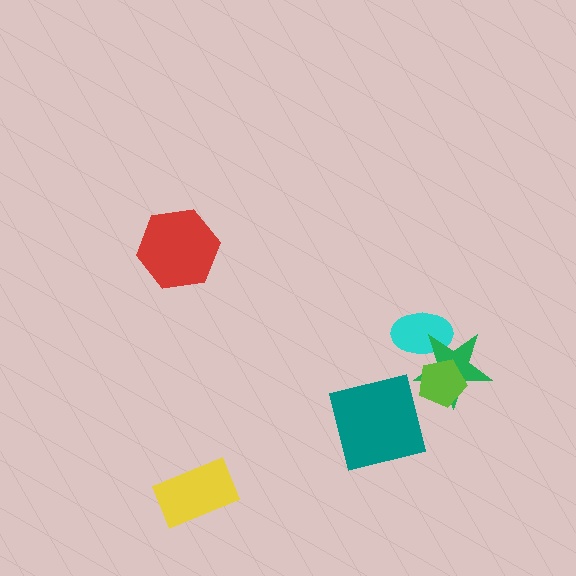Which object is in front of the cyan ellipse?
The green star is in front of the cyan ellipse.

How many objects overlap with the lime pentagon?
1 object overlaps with the lime pentagon.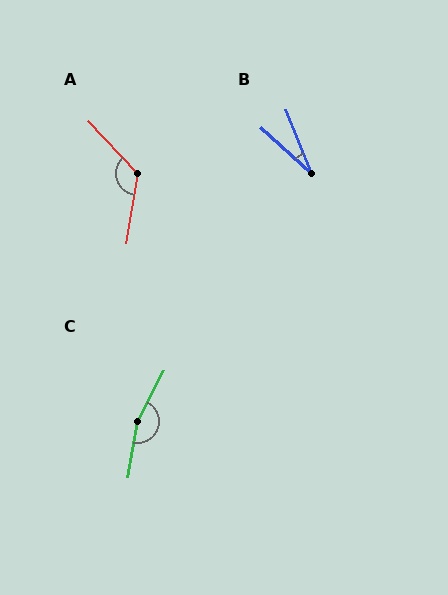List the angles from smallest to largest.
B (26°), A (127°), C (162°).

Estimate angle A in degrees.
Approximately 127 degrees.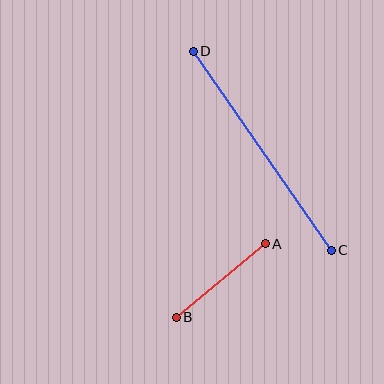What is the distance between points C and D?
The distance is approximately 242 pixels.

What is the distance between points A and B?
The distance is approximately 115 pixels.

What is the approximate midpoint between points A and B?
The midpoint is at approximately (221, 280) pixels.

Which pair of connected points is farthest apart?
Points C and D are farthest apart.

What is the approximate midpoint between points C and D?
The midpoint is at approximately (262, 151) pixels.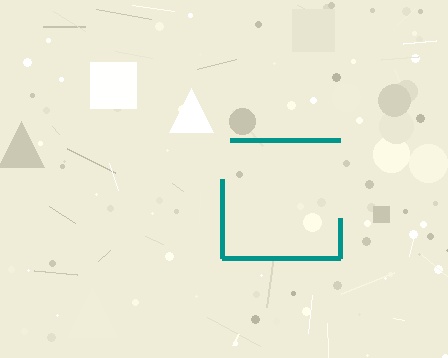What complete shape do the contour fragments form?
The contour fragments form a square.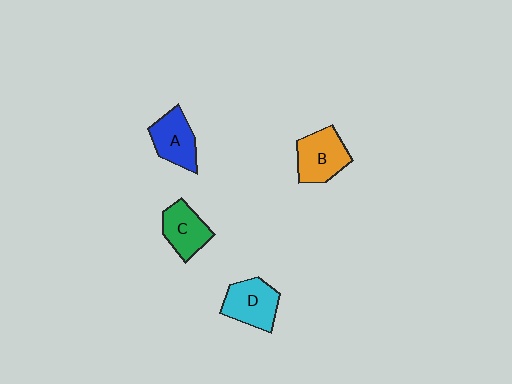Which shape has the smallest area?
Shape C (green).